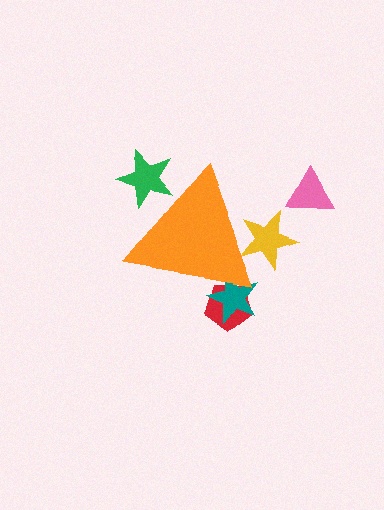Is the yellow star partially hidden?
Yes, the yellow star is partially hidden behind the orange triangle.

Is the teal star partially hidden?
Yes, the teal star is partially hidden behind the orange triangle.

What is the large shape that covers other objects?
An orange triangle.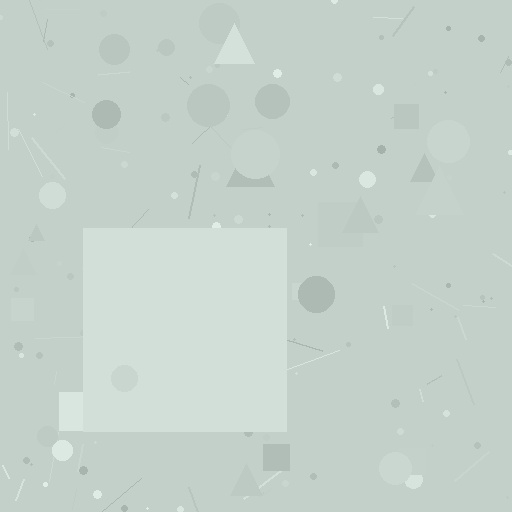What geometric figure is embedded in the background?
A square is embedded in the background.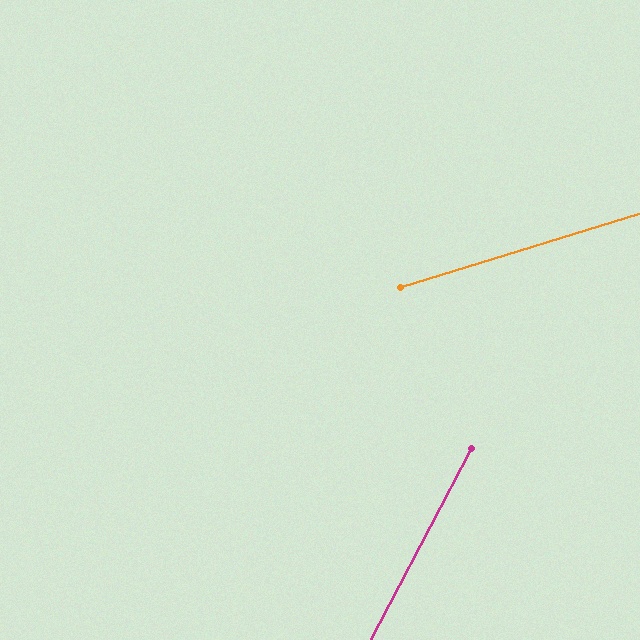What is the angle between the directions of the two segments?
Approximately 45 degrees.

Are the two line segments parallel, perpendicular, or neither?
Neither parallel nor perpendicular — they differ by about 45°.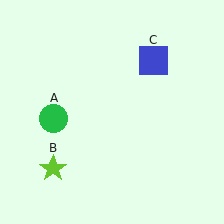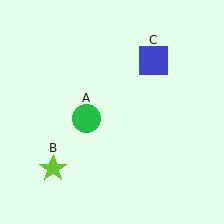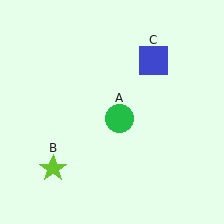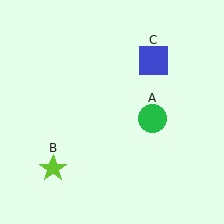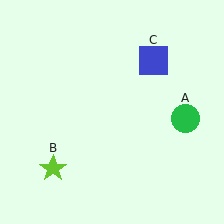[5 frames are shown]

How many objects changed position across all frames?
1 object changed position: green circle (object A).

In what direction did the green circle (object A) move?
The green circle (object A) moved right.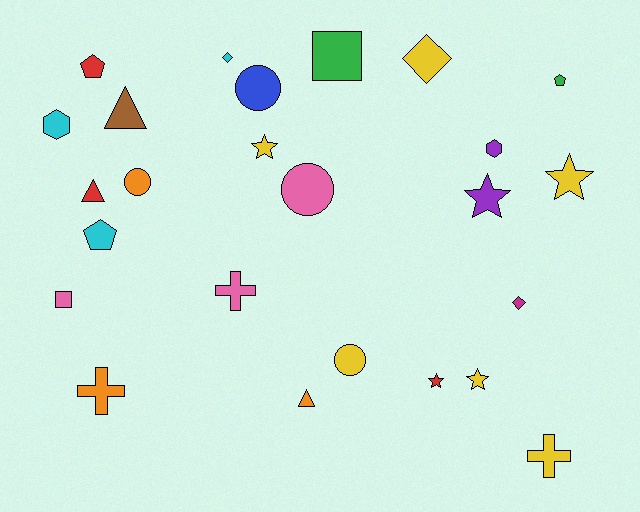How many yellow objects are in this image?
There are 6 yellow objects.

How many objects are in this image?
There are 25 objects.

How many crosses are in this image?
There are 3 crosses.